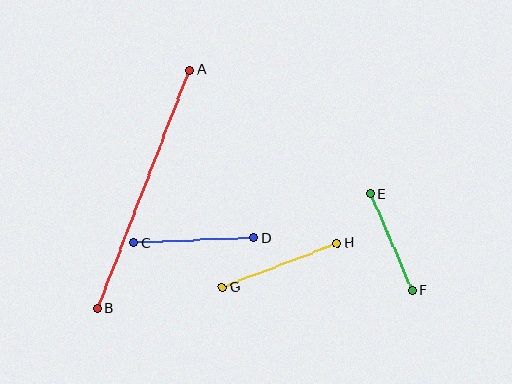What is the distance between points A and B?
The distance is approximately 256 pixels.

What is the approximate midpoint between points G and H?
The midpoint is at approximately (280, 265) pixels.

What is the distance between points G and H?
The distance is approximately 123 pixels.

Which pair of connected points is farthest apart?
Points A and B are farthest apart.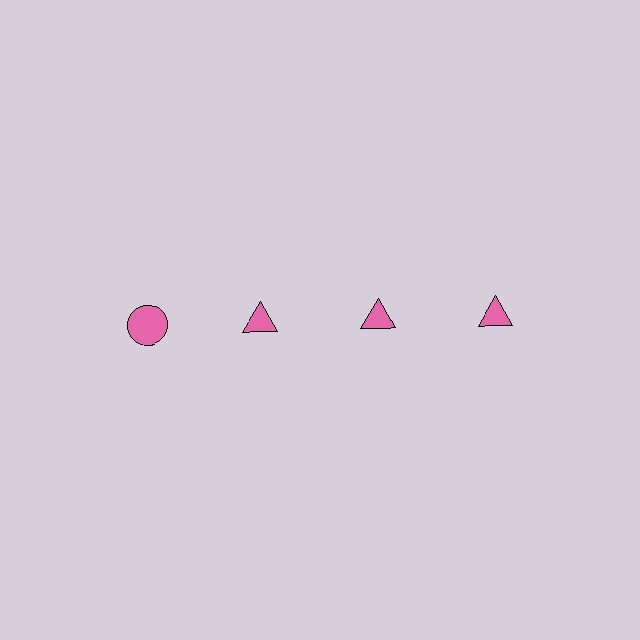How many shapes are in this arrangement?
There are 4 shapes arranged in a grid pattern.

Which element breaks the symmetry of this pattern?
The pink circle in the top row, leftmost column breaks the symmetry. All other shapes are pink triangles.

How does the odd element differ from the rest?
It has a different shape: circle instead of triangle.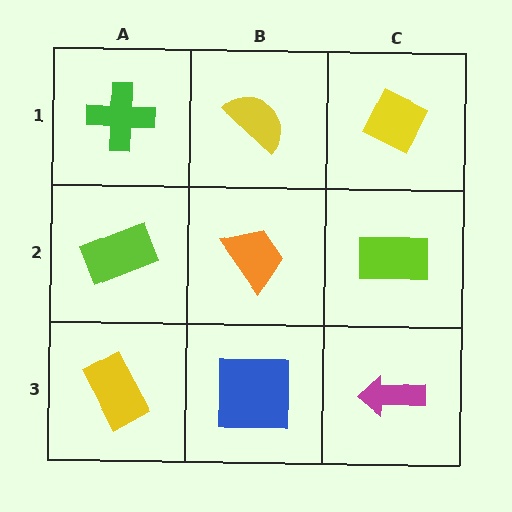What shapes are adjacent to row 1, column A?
A lime rectangle (row 2, column A), a yellow semicircle (row 1, column B).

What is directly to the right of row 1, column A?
A yellow semicircle.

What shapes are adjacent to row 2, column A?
A green cross (row 1, column A), a yellow rectangle (row 3, column A), an orange trapezoid (row 2, column B).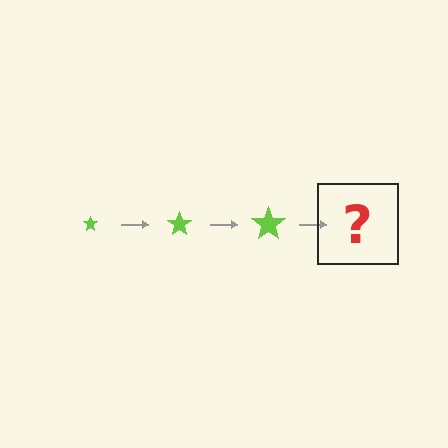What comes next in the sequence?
The next element should be a lime star, larger than the previous one.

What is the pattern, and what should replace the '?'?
The pattern is that the star gets progressively larger each step. The '?' should be a lime star, larger than the previous one.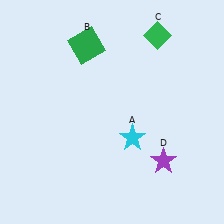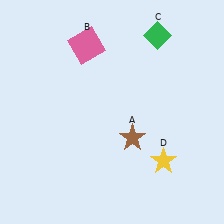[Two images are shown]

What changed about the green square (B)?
In Image 1, B is green. In Image 2, it changed to pink.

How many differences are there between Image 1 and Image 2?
There are 3 differences between the two images.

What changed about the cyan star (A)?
In Image 1, A is cyan. In Image 2, it changed to brown.